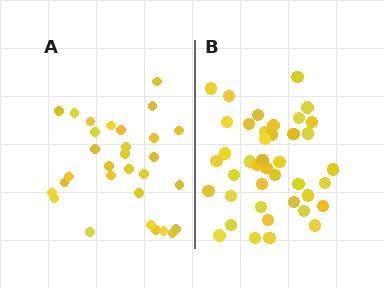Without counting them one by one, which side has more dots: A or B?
Region B (the right region) has more dots.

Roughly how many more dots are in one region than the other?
Region B has roughly 12 or so more dots than region A.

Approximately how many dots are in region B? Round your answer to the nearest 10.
About 40 dots. (The exact count is 41, which rounds to 40.)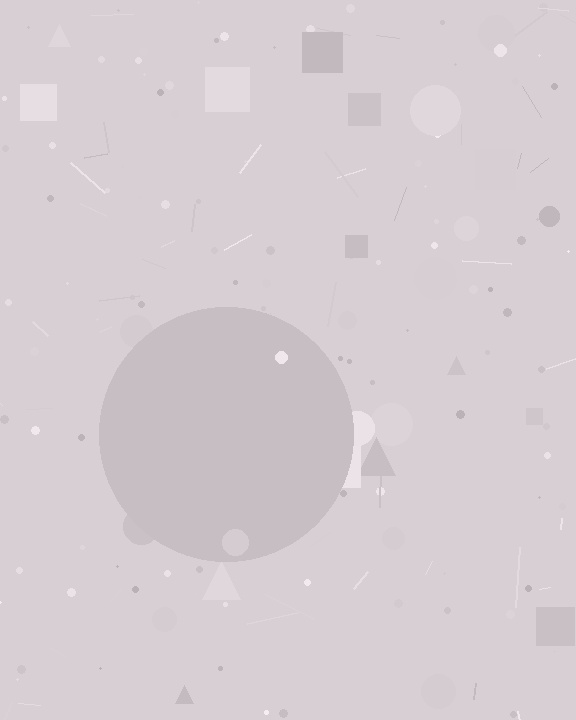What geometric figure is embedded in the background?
A circle is embedded in the background.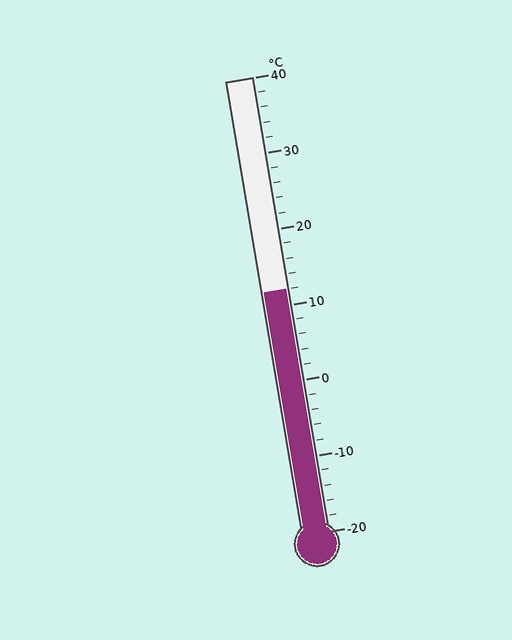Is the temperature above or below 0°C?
The temperature is above 0°C.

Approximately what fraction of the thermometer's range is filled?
The thermometer is filled to approximately 55% of its range.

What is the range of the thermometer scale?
The thermometer scale ranges from -20°C to 40°C.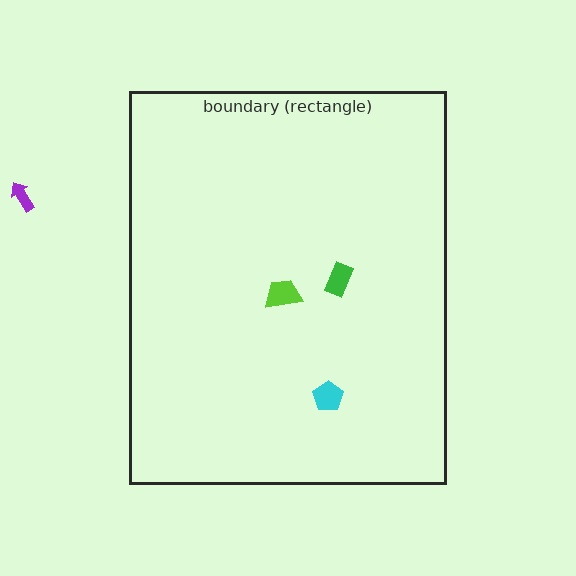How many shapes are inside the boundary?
3 inside, 1 outside.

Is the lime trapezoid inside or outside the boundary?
Inside.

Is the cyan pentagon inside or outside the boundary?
Inside.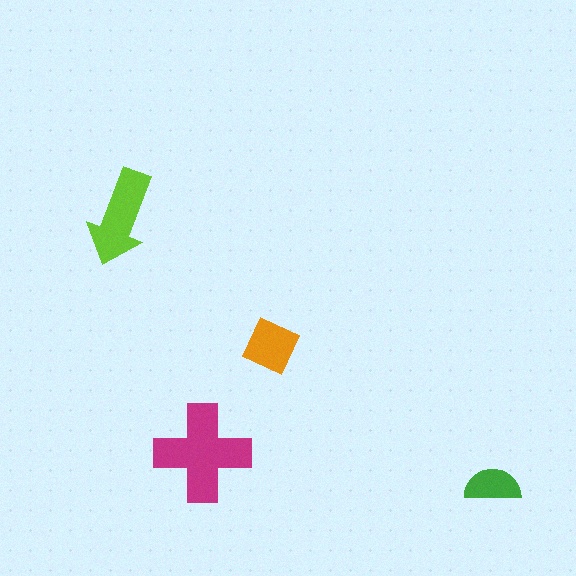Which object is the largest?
The magenta cross.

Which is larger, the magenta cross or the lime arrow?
The magenta cross.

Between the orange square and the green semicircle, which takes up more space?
The orange square.